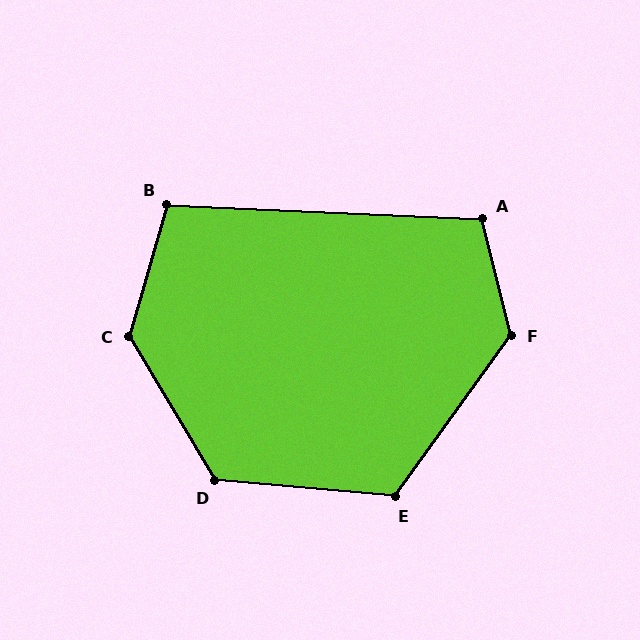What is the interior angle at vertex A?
Approximately 106 degrees (obtuse).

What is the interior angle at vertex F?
Approximately 131 degrees (obtuse).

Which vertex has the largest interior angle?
C, at approximately 133 degrees.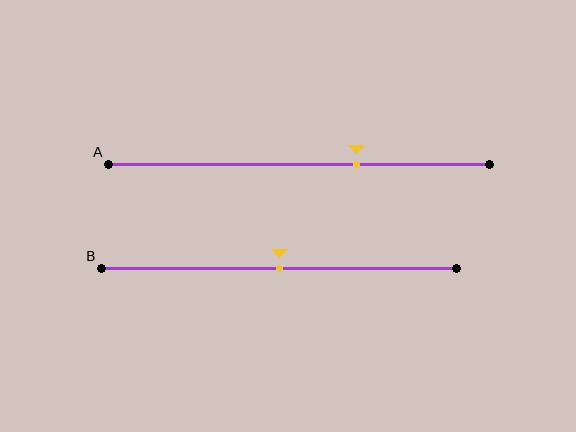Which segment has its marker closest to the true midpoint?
Segment B has its marker closest to the true midpoint.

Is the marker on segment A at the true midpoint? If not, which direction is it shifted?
No, the marker on segment A is shifted to the right by about 15% of the segment length.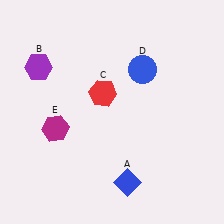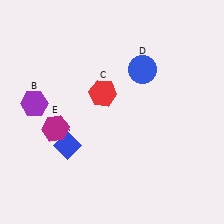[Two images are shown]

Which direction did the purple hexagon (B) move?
The purple hexagon (B) moved down.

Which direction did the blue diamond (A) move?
The blue diamond (A) moved left.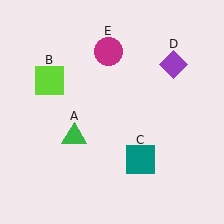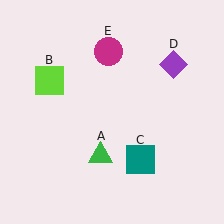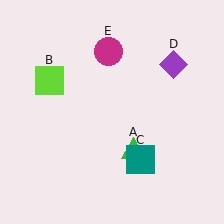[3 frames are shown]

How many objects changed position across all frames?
1 object changed position: green triangle (object A).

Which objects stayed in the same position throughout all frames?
Lime square (object B) and teal square (object C) and purple diamond (object D) and magenta circle (object E) remained stationary.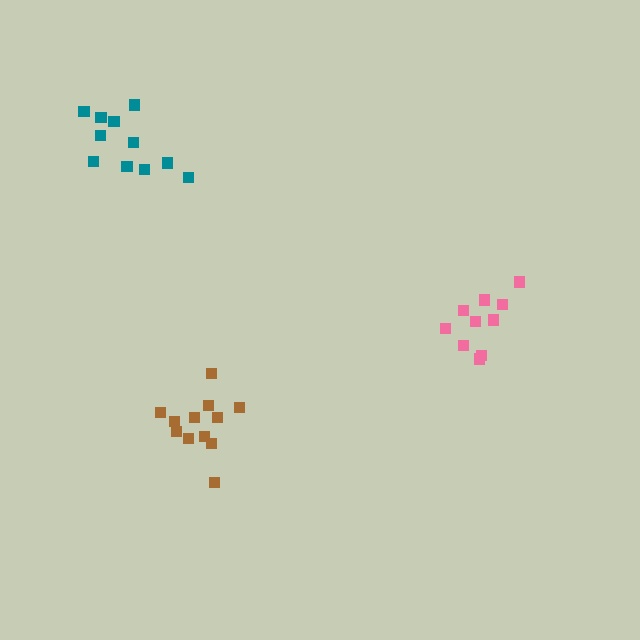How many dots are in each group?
Group 1: 10 dots, Group 2: 12 dots, Group 3: 11 dots (33 total).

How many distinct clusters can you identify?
There are 3 distinct clusters.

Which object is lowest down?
The brown cluster is bottommost.